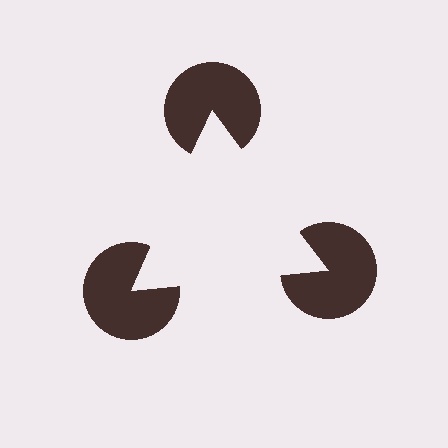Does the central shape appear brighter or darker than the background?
It typically appears slightly brighter than the background, even though no actual brightness change is drawn.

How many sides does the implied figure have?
3 sides.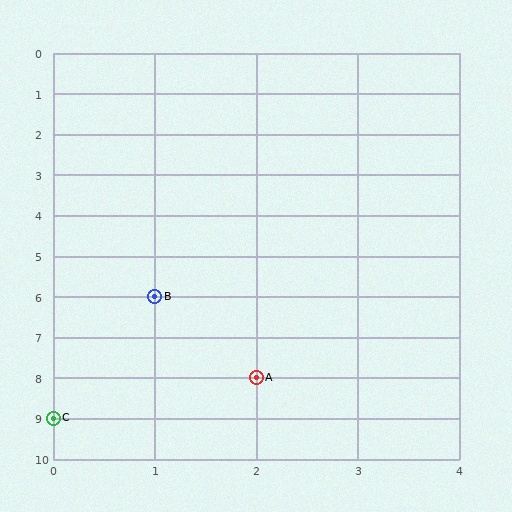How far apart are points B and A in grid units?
Points B and A are 1 column and 2 rows apart (about 2.2 grid units diagonally).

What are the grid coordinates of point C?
Point C is at grid coordinates (0, 9).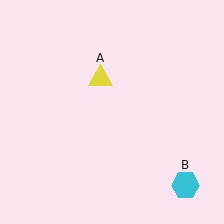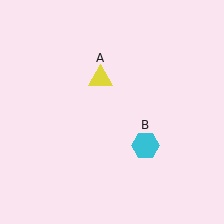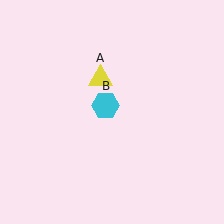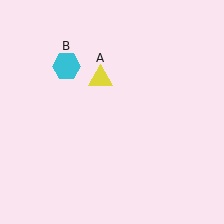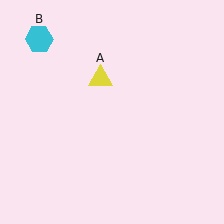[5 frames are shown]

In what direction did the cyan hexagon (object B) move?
The cyan hexagon (object B) moved up and to the left.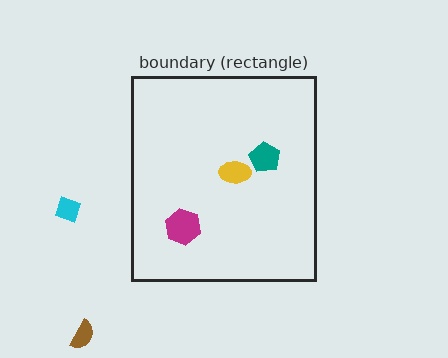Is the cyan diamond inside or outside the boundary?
Outside.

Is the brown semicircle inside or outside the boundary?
Outside.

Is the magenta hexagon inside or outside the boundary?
Inside.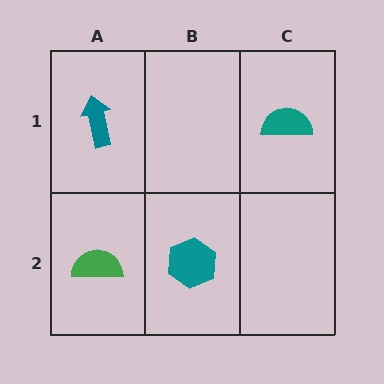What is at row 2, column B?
A teal hexagon.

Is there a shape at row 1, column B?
No, that cell is empty.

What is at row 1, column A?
A teal arrow.